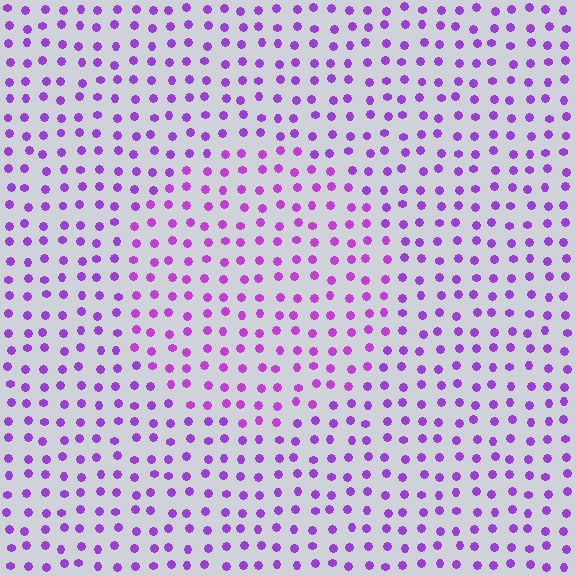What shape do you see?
I see a circle.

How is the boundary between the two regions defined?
The boundary is defined purely by a slight shift in hue (about 16 degrees). Spacing, size, and orientation are identical on both sides.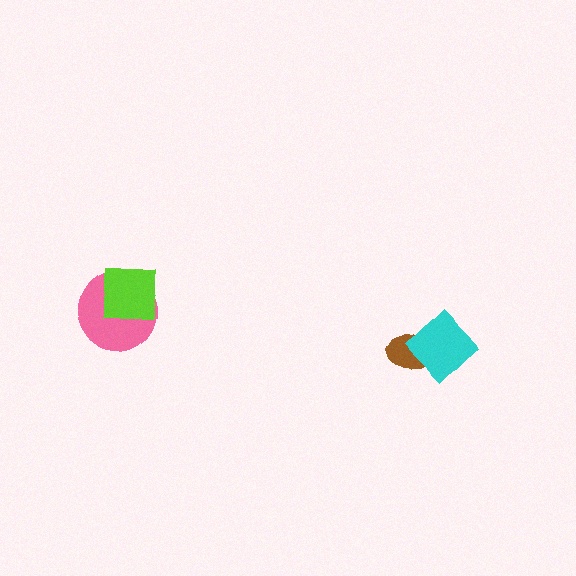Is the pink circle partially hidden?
Yes, it is partially covered by another shape.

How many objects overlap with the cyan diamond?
1 object overlaps with the cyan diamond.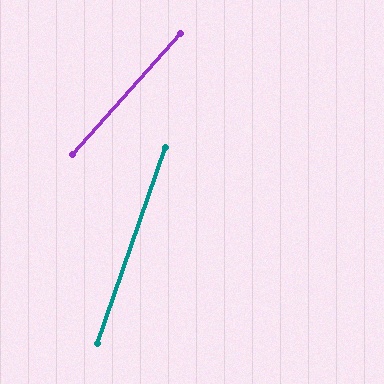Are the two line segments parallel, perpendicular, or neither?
Neither parallel nor perpendicular — they differ by about 22°.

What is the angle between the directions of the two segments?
Approximately 22 degrees.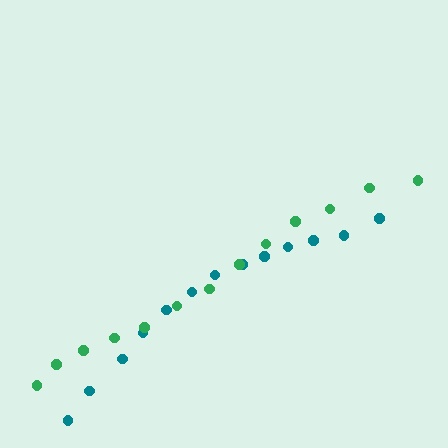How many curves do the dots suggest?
There are 2 distinct paths.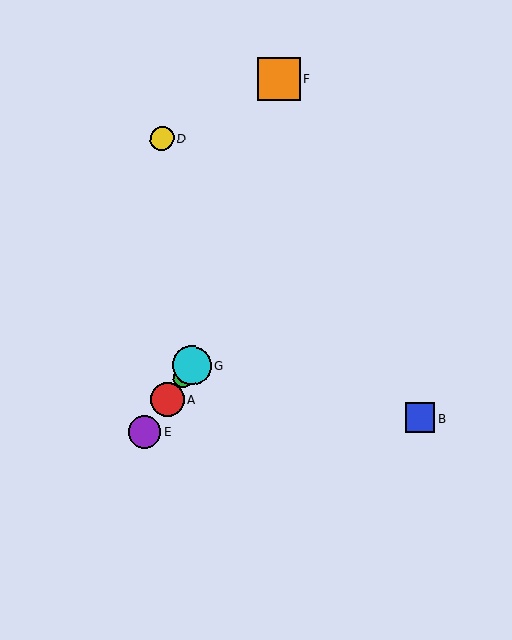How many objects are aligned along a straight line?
4 objects (A, C, E, G) are aligned along a straight line.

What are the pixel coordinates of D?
Object D is at (162, 139).